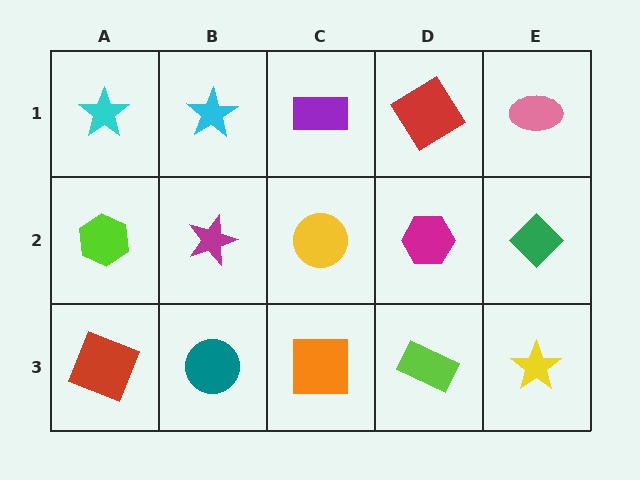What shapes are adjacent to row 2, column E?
A pink ellipse (row 1, column E), a yellow star (row 3, column E), a magenta hexagon (row 2, column D).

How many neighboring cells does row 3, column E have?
2.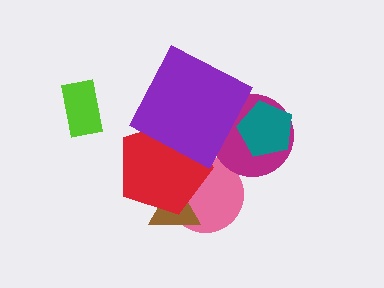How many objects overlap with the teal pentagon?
1 object overlaps with the teal pentagon.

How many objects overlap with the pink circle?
2 objects overlap with the pink circle.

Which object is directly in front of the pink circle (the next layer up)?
The brown triangle is directly in front of the pink circle.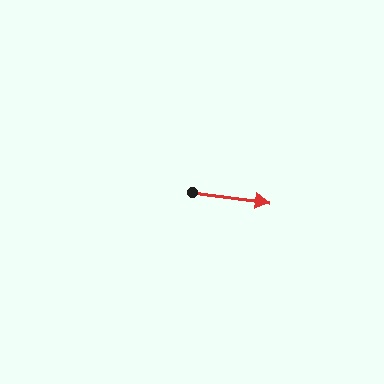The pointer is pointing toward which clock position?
Roughly 3 o'clock.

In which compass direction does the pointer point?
East.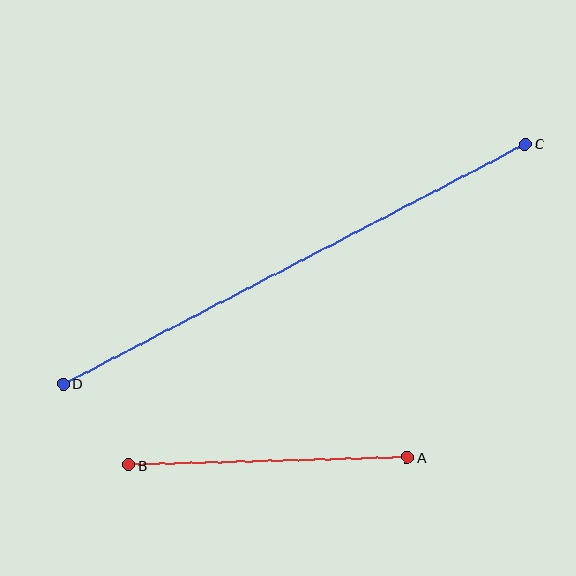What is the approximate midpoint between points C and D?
The midpoint is at approximately (294, 264) pixels.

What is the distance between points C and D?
The distance is approximately 520 pixels.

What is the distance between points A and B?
The distance is approximately 279 pixels.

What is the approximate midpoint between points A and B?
The midpoint is at approximately (268, 461) pixels.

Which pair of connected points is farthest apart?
Points C and D are farthest apart.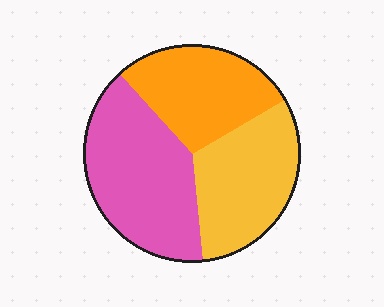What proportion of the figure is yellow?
Yellow covers about 30% of the figure.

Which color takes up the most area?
Pink, at roughly 40%.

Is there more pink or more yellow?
Pink.